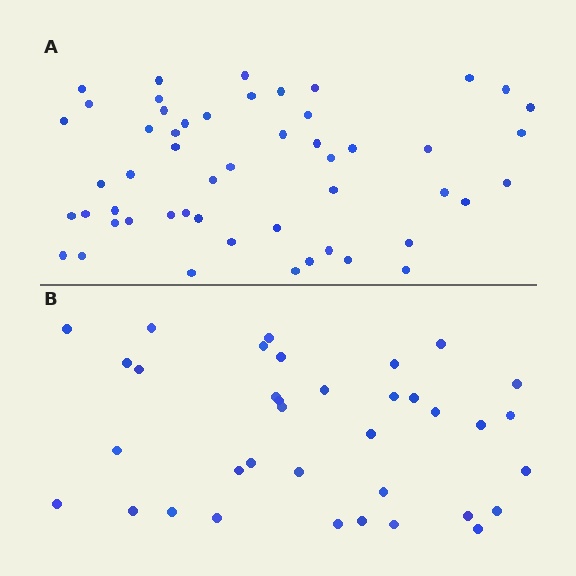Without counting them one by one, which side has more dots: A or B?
Region A (the top region) has more dots.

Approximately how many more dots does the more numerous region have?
Region A has approximately 15 more dots than region B.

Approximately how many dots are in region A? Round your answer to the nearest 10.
About 50 dots. (The exact count is 52, which rounds to 50.)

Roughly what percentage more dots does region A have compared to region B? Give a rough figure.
About 45% more.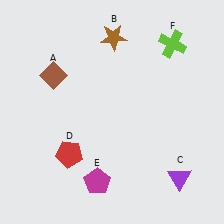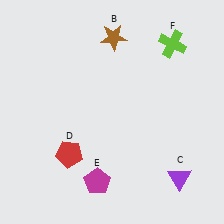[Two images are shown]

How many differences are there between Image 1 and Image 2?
There is 1 difference between the two images.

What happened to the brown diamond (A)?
The brown diamond (A) was removed in Image 2. It was in the top-left area of Image 1.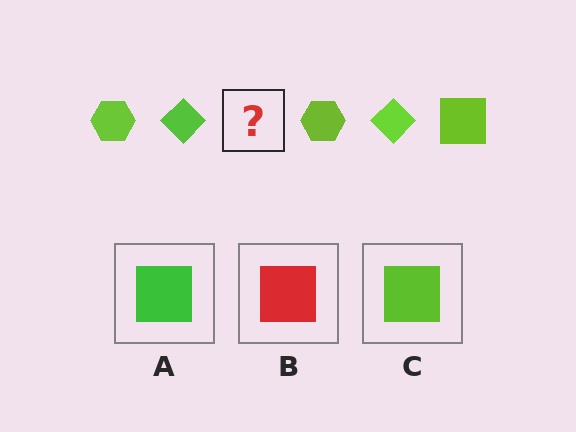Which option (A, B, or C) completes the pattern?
C.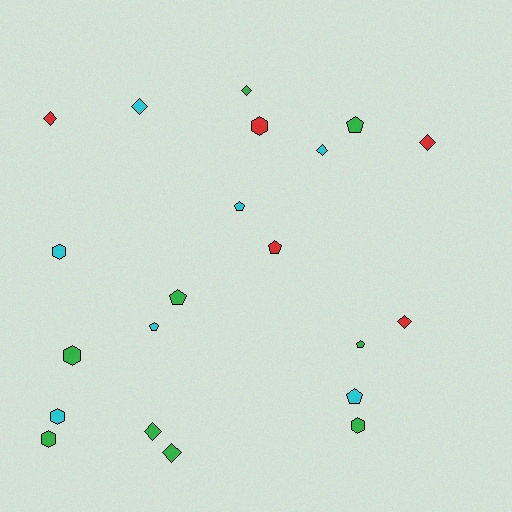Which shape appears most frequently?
Diamond, with 8 objects.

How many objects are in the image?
There are 21 objects.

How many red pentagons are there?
There is 1 red pentagon.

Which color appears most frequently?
Green, with 9 objects.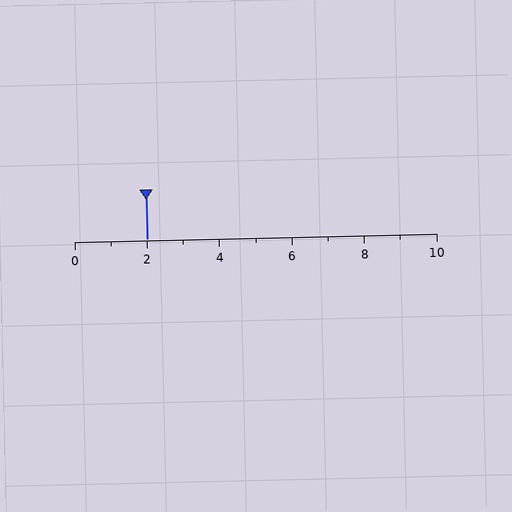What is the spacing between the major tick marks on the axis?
The major ticks are spaced 2 apart.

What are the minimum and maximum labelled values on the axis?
The axis runs from 0 to 10.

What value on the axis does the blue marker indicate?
The marker indicates approximately 2.